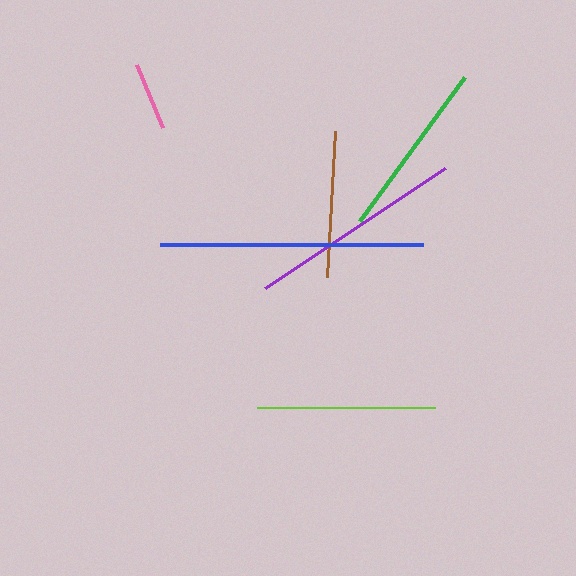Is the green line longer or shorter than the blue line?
The blue line is longer than the green line.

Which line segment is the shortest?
The pink line is the shortest at approximately 68 pixels.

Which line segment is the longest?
The blue line is the longest at approximately 263 pixels.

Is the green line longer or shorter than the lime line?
The green line is longer than the lime line.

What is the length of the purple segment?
The purple segment is approximately 216 pixels long.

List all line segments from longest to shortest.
From longest to shortest: blue, purple, green, lime, brown, pink.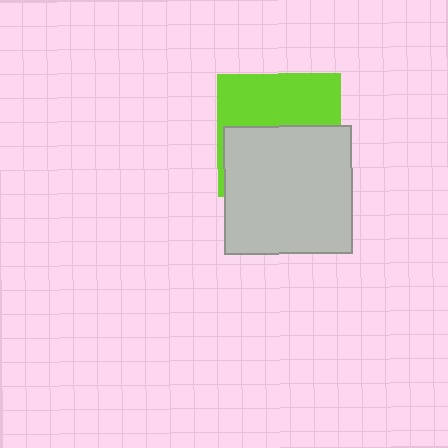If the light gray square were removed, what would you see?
You would see the complete lime square.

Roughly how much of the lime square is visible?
A small part of it is visible (roughly 45%).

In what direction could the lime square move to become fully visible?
The lime square could move up. That would shift it out from behind the light gray square entirely.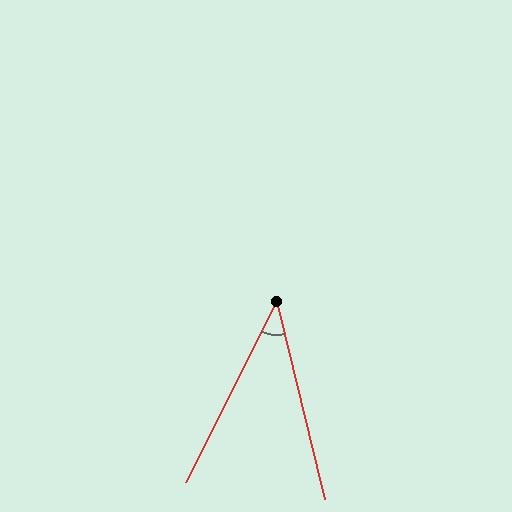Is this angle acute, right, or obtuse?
It is acute.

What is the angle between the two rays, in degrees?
Approximately 40 degrees.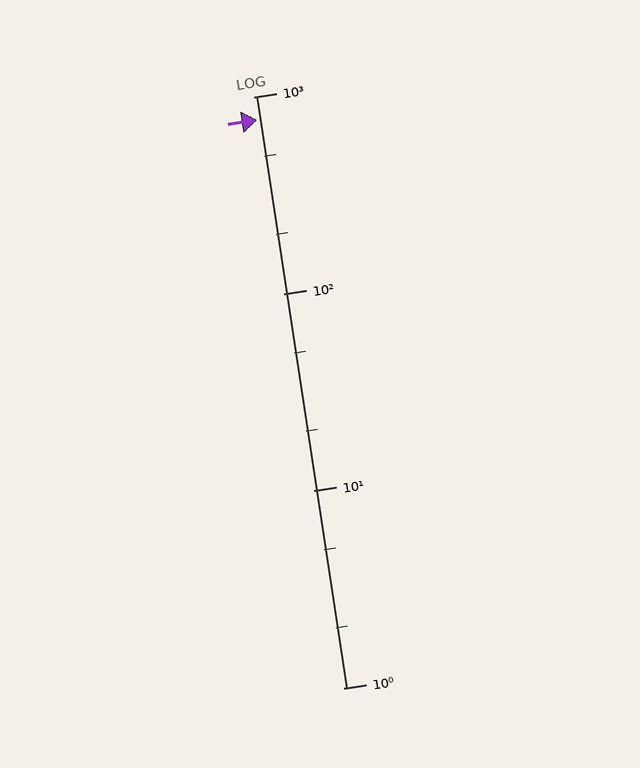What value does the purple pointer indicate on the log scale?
The pointer indicates approximately 760.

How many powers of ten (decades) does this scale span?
The scale spans 3 decades, from 1 to 1000.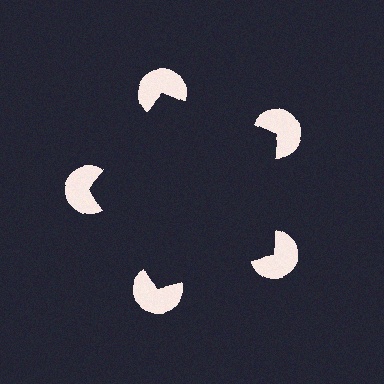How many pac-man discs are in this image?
There are 5 — one at each vertex of the illusory pentagon.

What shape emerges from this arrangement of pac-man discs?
An illusory pentagon — its edges are inferred from the aligned wedge cuts in the pac-man discs, not physically drawn.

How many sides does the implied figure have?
5 sides.